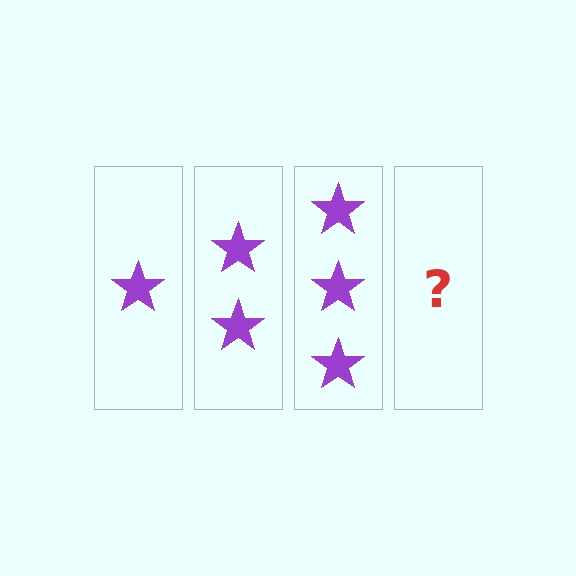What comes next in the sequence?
The next element should be 4 stars.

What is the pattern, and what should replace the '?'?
The pattern is that each step adds one more star. The '?' should be 4 stars.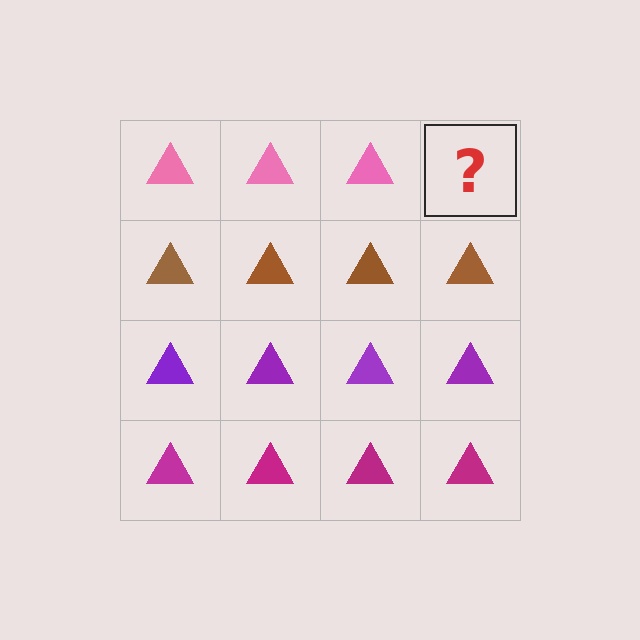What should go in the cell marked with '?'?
The missing cell should contain a pink triangle.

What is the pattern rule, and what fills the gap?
The rule is that each row has a consistent color. The gap should be filled with a pink triangle.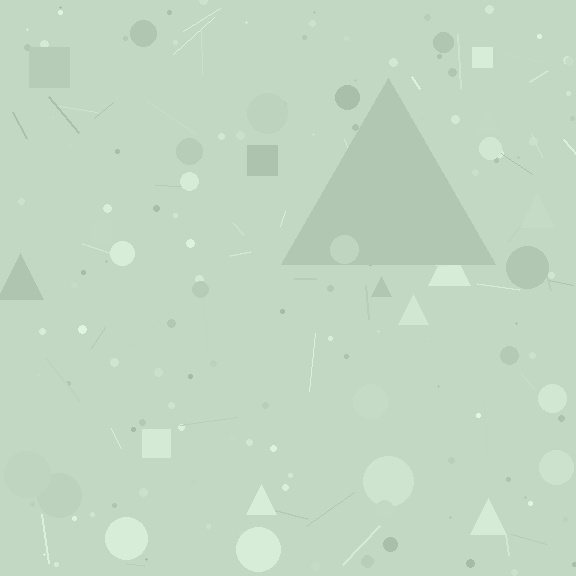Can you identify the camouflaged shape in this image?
The camouflaged shape is a triangle.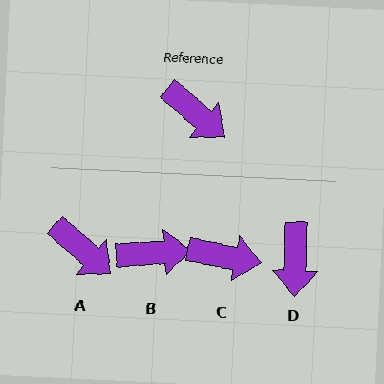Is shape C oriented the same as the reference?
No, it is off by about 30 degrees.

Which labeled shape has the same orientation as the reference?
A.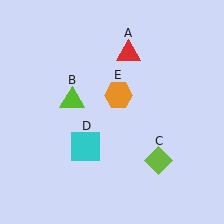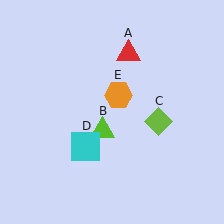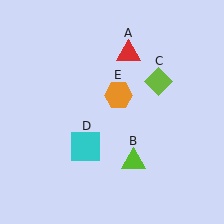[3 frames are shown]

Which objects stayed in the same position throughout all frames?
Red triangle (object A) and cyan square (object D) and orange hexagon (object E) remained stationary.